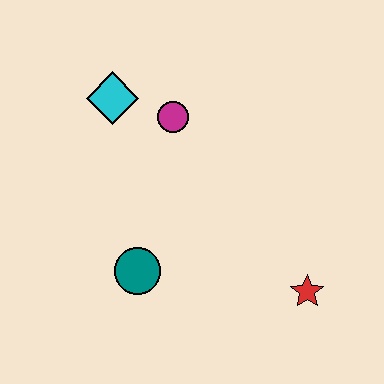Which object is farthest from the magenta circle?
The red star is farthest from the magenta circle.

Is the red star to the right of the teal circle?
Yes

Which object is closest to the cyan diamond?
The magenta circle is closest to the cyan diamond.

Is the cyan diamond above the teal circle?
Yes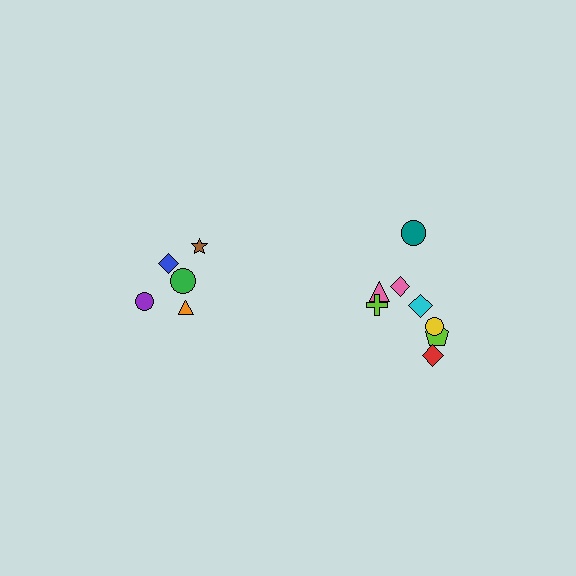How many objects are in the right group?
There are 8 objects.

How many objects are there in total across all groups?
There are 13 objects.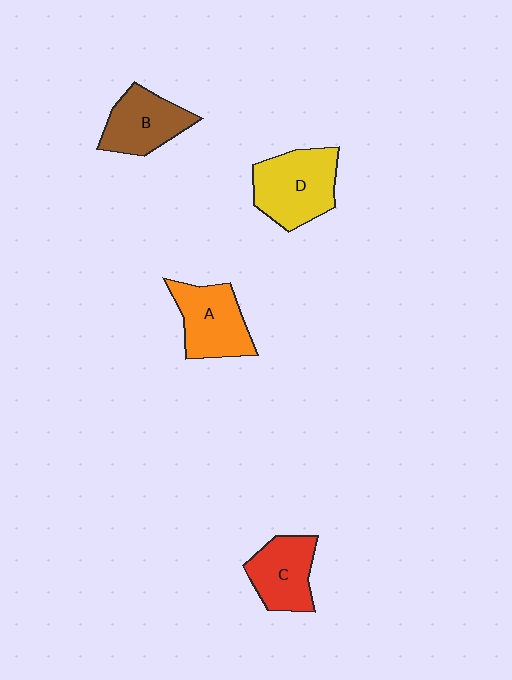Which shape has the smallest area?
Shape C (red).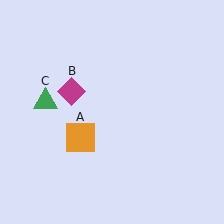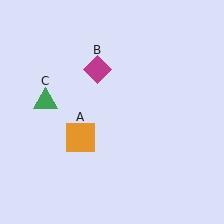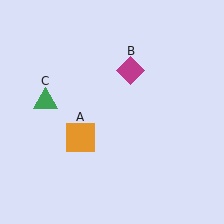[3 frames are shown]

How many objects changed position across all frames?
1 object changed position: magenta diamond (object B).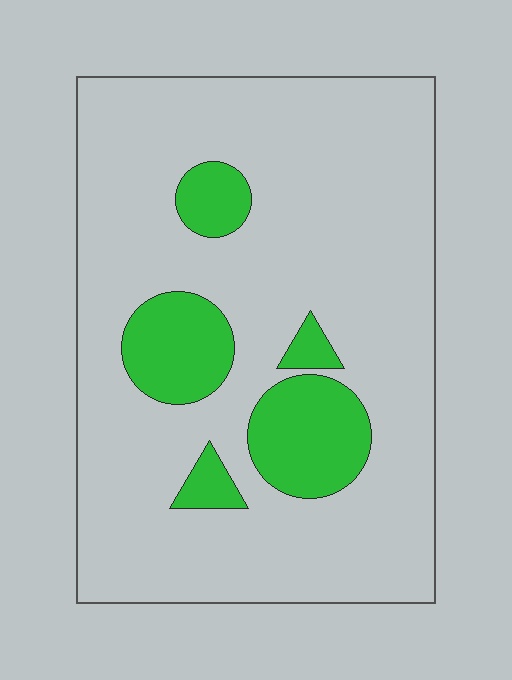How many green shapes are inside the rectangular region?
5.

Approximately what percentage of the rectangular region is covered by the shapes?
Approximately 15%.